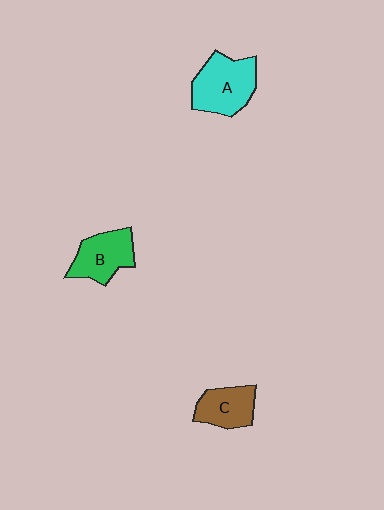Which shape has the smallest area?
Shape C (brown).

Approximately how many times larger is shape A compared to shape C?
Approximately 1.4 times.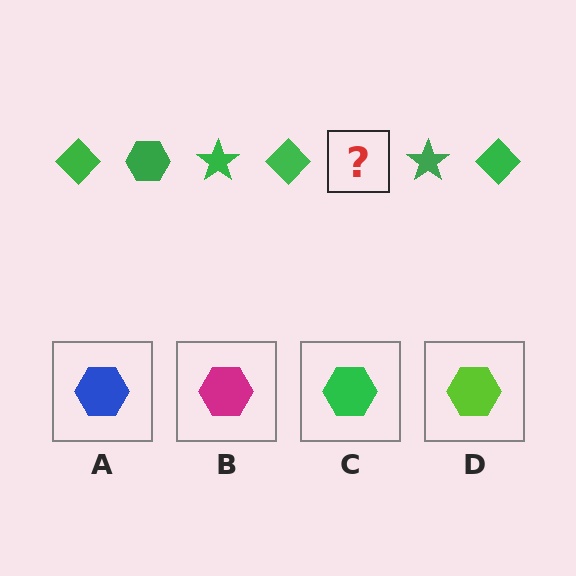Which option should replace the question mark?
Option C.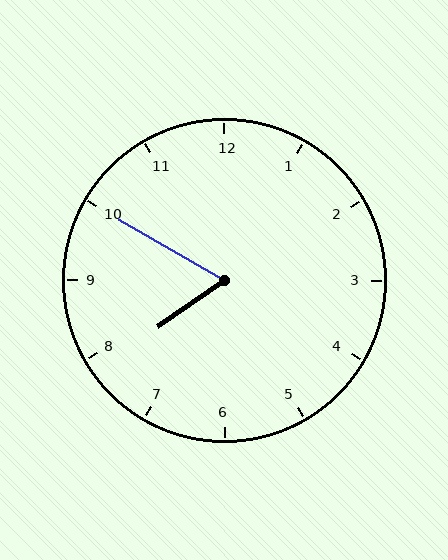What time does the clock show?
7:50.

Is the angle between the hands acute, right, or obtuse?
It is acute.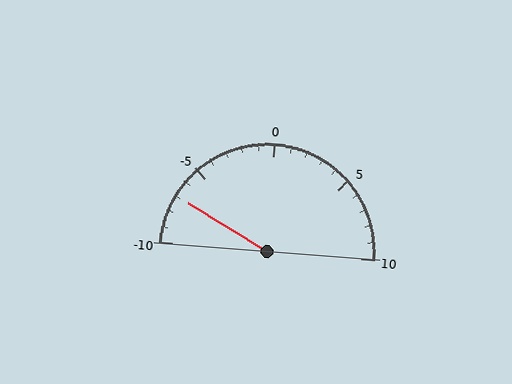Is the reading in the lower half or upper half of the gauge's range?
The reading is in the lower half of the range (-10 to 10).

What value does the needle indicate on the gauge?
The needle indicates approximately -7.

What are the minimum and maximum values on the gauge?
The gauge ranges from -10 to 10.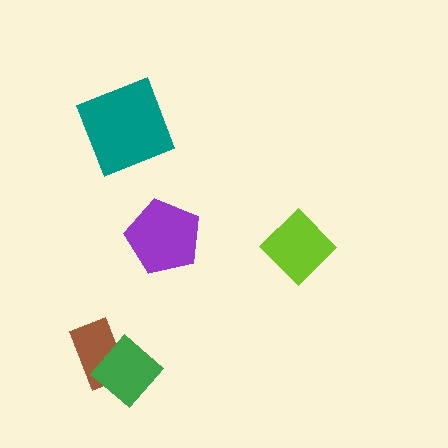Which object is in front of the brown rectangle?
The green diamond is in front of the brown rectangle.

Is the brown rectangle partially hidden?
Yes, it is partially covered by another shape.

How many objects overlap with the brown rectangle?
1 object overlaps with the brown rectangle.